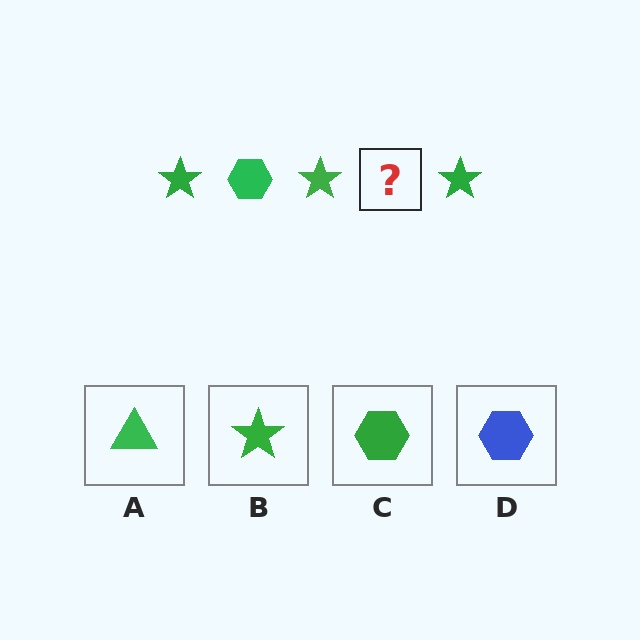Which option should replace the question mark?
Option C.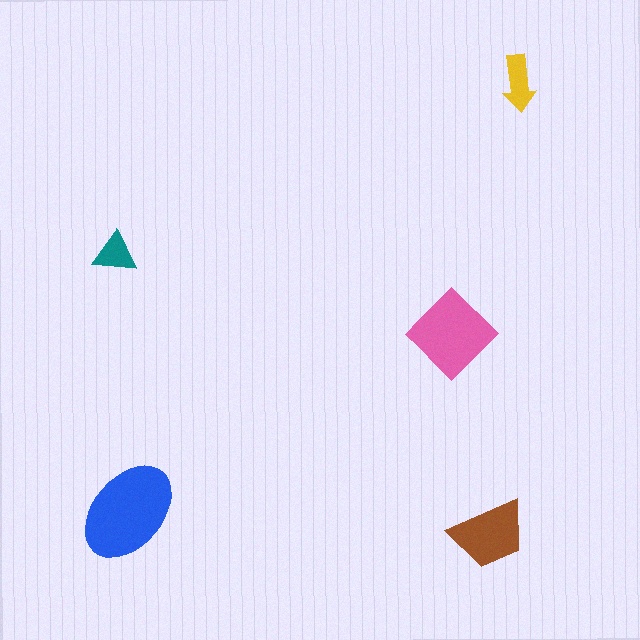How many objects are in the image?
There are 5 objects in the image.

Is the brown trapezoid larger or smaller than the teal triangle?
Larger.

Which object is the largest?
The blue ellipse.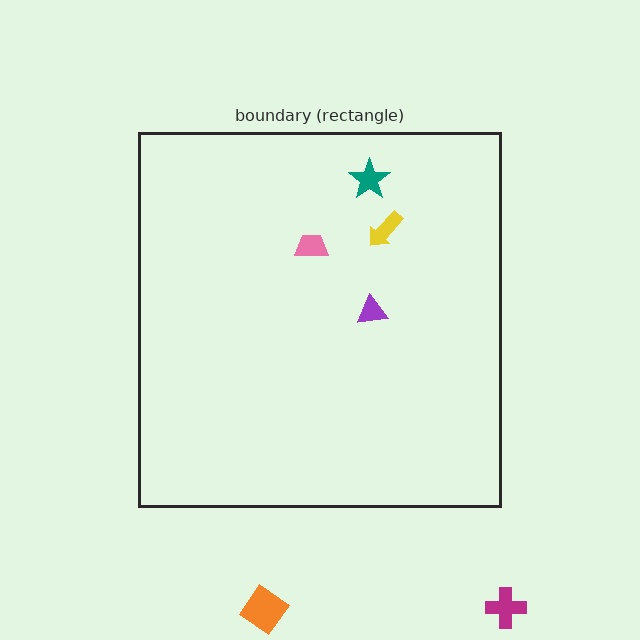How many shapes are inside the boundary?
4 inside, 2 outside.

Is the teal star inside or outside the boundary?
Inside.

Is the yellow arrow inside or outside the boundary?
Inside.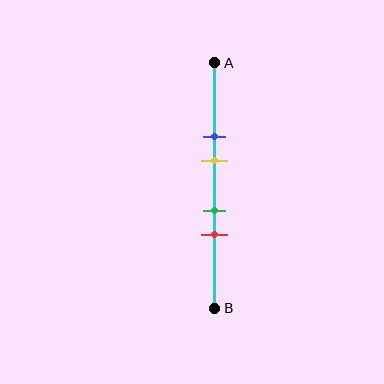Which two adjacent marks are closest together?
The green and red marks are the closest adjacent pair.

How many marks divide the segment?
There are 4 marks dividing the segment.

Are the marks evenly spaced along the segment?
No, the marks are not evenly spaced.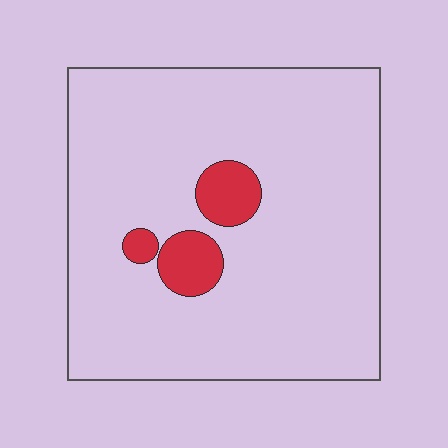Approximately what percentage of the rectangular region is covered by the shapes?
Approximately 10%.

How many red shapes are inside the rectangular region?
3.